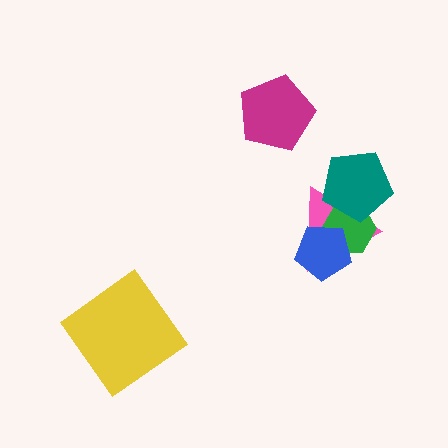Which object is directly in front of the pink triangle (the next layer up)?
The green hexagon is directly in front of the pink triangle.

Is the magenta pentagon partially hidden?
No, no other shape covers it.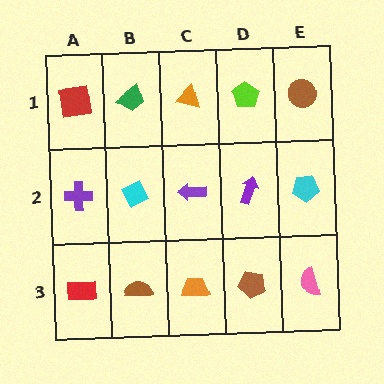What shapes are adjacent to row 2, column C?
An orange triangle (row 1, column C), an orange trapezoid (row 3, column C), a cyan diamond (row 2, column B), a purple arrow (row 2, column D).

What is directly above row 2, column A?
A red square.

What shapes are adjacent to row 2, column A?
A red square (row 1, column A), a red rectangle (row 3, column A), a cyan diamond (row 2, column B).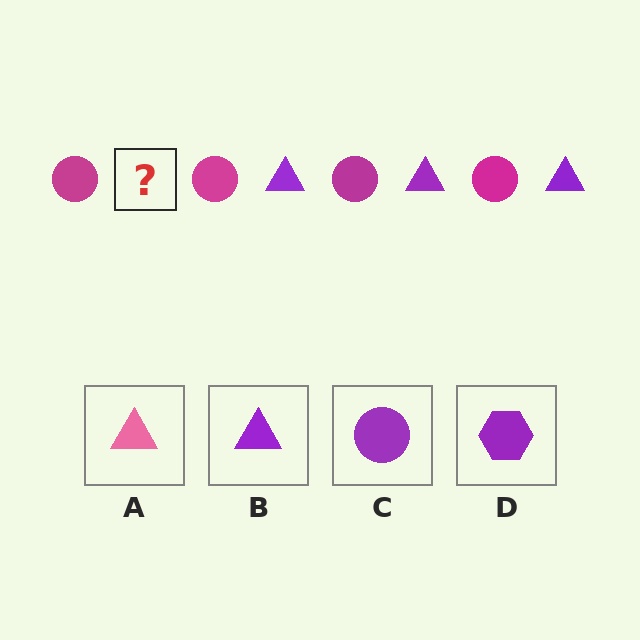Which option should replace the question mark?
Option B.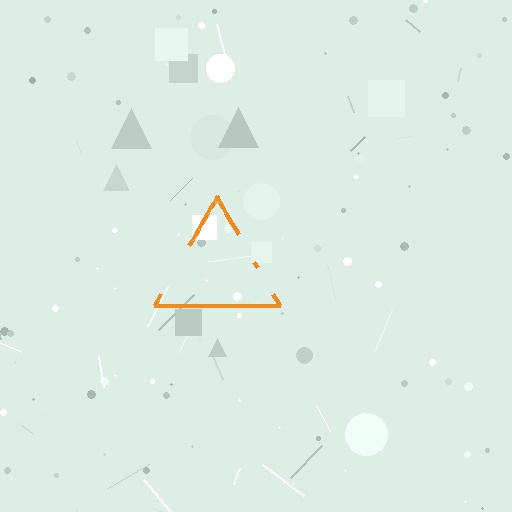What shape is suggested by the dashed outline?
The dashed outline suggests a triangle.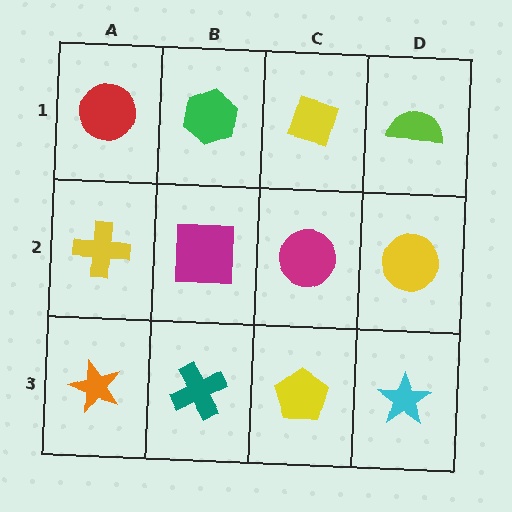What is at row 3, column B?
A teal cross.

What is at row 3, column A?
An orange star.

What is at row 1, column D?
A lime semicircle.